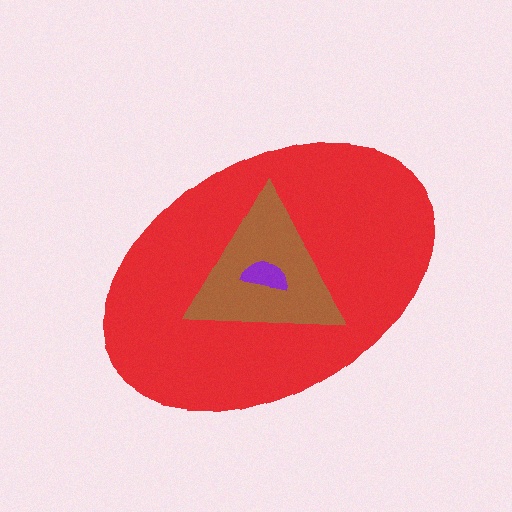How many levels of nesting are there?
3.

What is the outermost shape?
The red ellipse.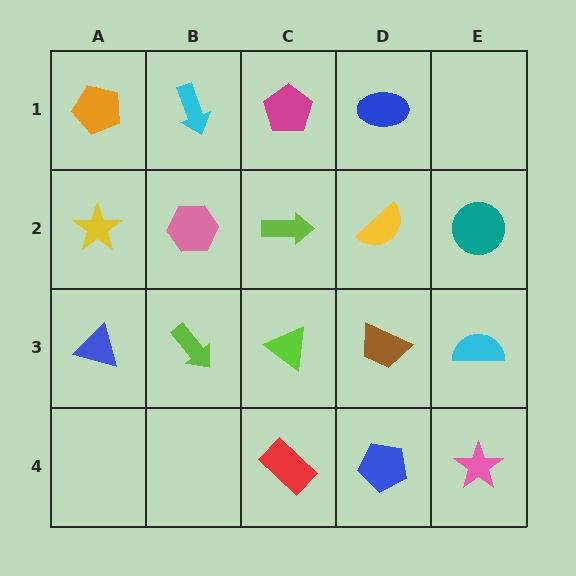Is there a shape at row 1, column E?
No, that cell is empty.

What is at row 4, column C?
A red rectangle.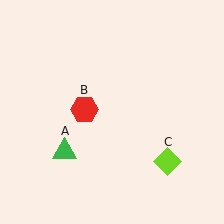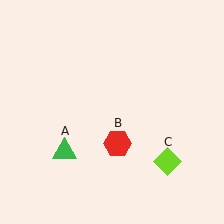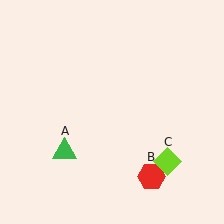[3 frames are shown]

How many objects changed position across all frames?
1 object changed position: red hexagon (object B).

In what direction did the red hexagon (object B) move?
The red hexagon (object B) moved down and to the right.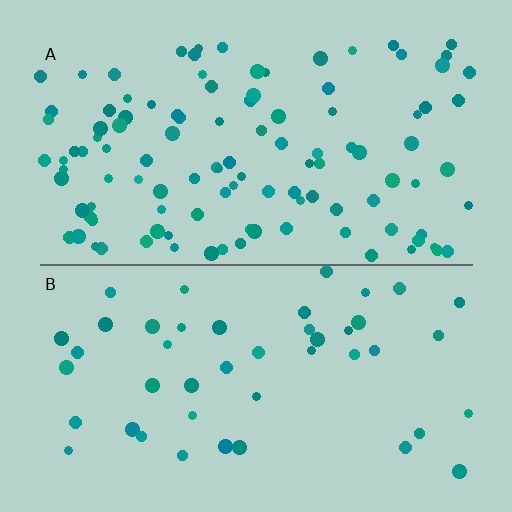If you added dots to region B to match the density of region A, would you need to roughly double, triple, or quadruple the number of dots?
Approximately double.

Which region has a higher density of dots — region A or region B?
A (the top).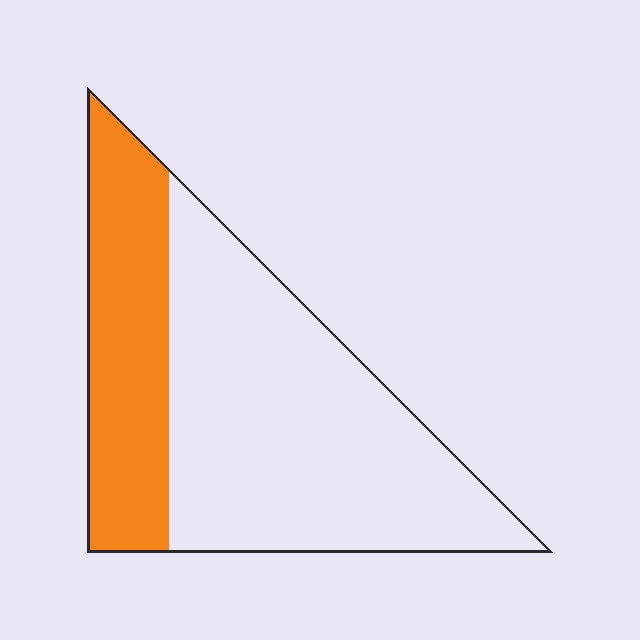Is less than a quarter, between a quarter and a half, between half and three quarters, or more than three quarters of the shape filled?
Between a quarter and a half.